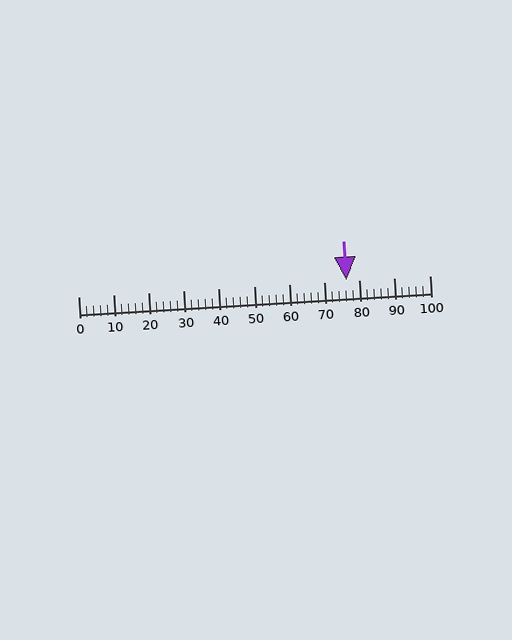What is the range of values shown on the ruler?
The ruler shows values from 0 to 100.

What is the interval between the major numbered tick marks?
The major tick marks are spaced 10 units apart.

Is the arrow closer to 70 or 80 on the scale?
The arrow is closer to 80.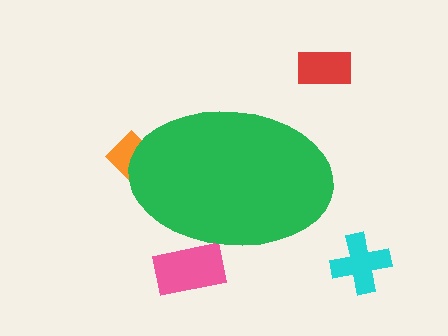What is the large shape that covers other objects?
A green ellipse.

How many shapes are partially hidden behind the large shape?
2 shapes are partially hidden.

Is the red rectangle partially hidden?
No, the red rectangle is fully visible.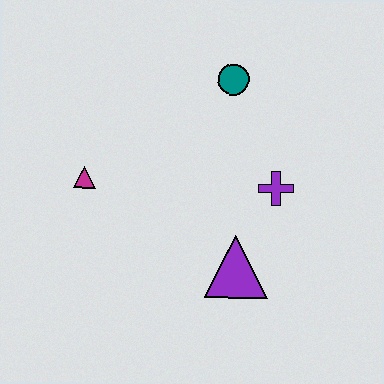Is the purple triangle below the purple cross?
Yes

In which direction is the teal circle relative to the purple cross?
The teal circle is above the purple cross.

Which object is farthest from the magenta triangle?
The purple cross is farthest from the magenta triangle.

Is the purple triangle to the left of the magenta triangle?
No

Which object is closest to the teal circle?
The purple cross is closest to the teal circle.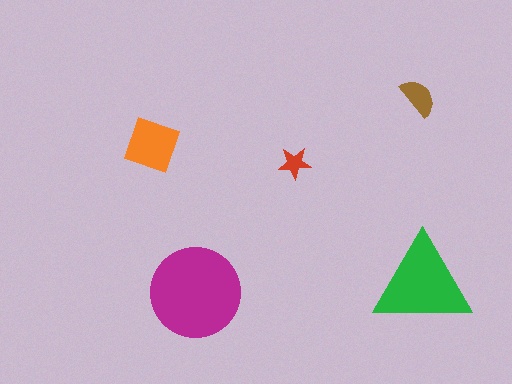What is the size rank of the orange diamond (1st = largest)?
3rd.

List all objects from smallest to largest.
The red star, the brown semicircle, the orange diamond, the green triangle, the magenta circle.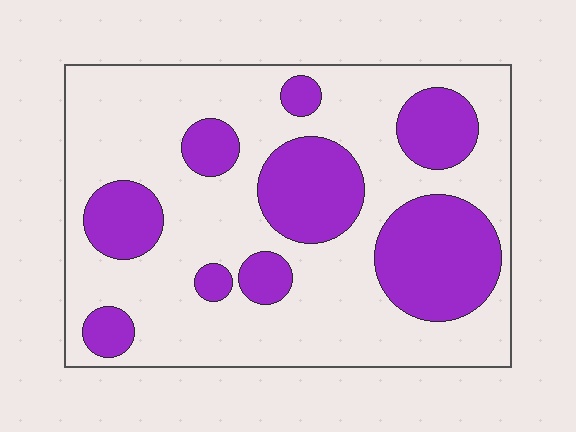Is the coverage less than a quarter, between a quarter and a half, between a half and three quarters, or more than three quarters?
Between a quarter and a half.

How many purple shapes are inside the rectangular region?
9.